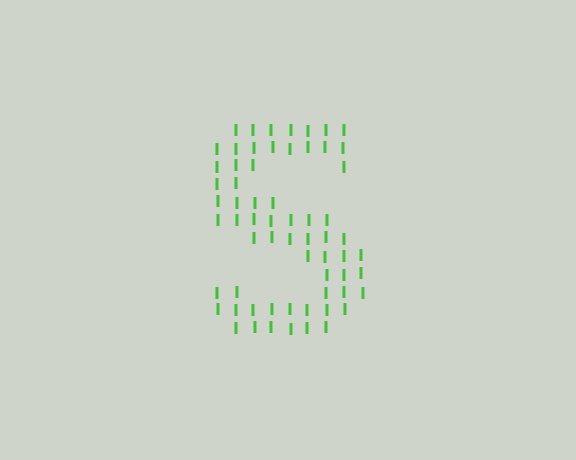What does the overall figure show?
The overall figure shows the letter S.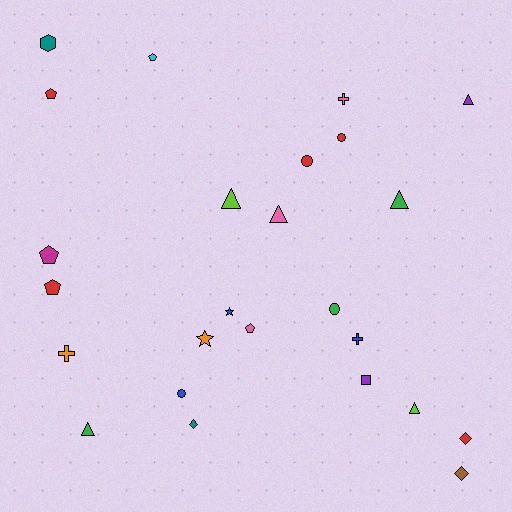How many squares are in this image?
There is 1 square.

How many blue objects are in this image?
There are 3 blue objects.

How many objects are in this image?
There are 25 objects.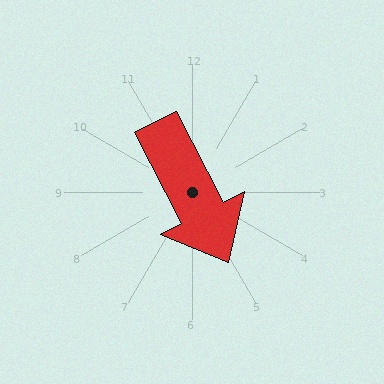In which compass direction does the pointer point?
Southeast.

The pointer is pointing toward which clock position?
Roughly 5 o'clock.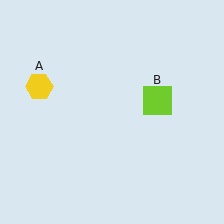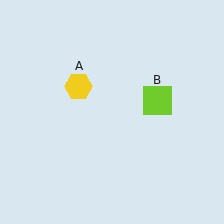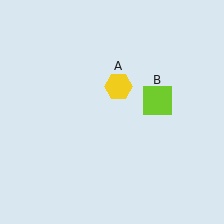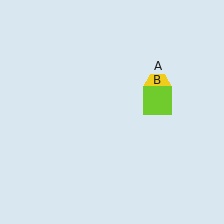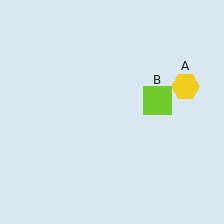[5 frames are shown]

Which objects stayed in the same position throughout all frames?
Lime square (object B) remained stationary.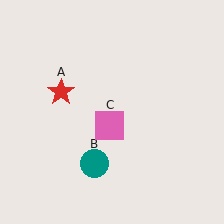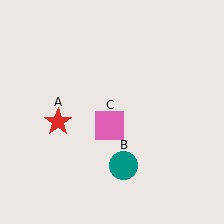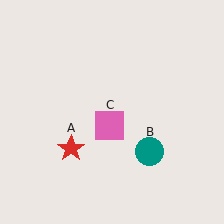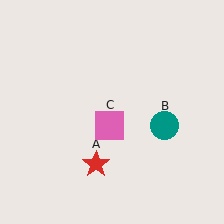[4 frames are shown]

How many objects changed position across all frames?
2 objects changed position: red star (object A), teal circle (object B).